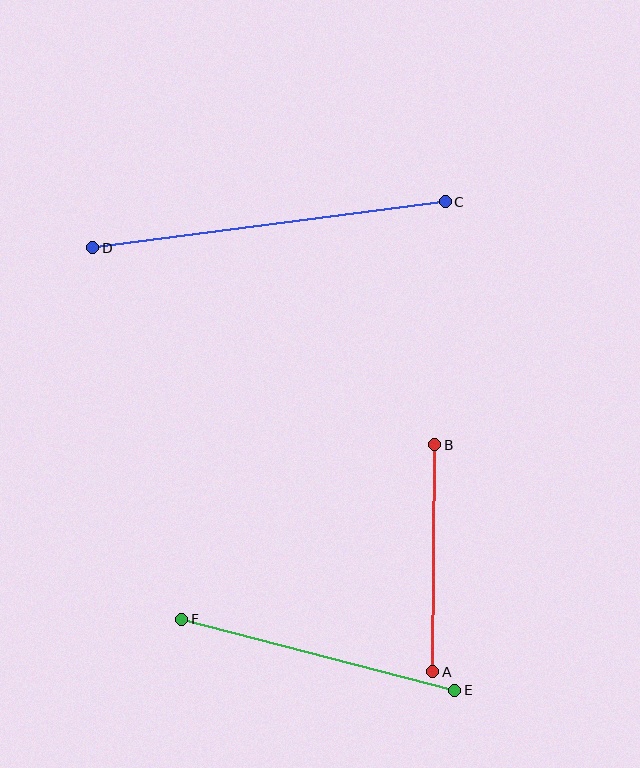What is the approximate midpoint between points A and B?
The midpoint is at approximately (434, 558) pixels.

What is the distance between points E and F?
The distance is approximately 282 pixels.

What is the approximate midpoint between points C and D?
The midpoint is at approximately (269, 225) pixels.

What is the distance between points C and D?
The distance is approximately 355 pixels.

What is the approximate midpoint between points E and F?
The midpoint is at approximately (318, 655) pixels.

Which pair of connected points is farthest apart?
Points C and D are farthest apart.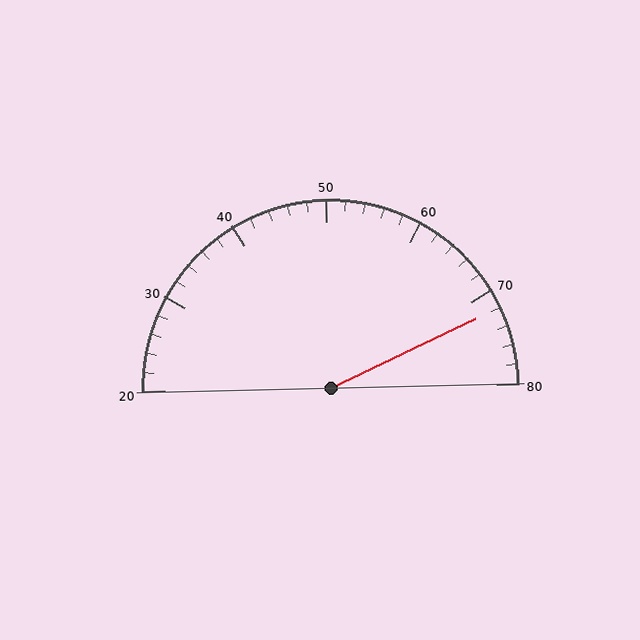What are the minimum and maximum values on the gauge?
The gauge ranges from 20 to 80.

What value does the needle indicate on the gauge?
The needle indicates approximately 72.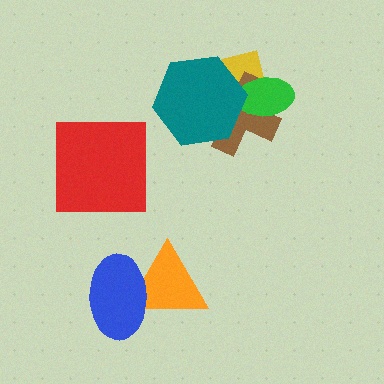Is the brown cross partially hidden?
Yes, it is partially covered by another shape.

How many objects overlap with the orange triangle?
1 object overlaps with the orange triangle.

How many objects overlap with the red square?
0 objects overlap with the red square.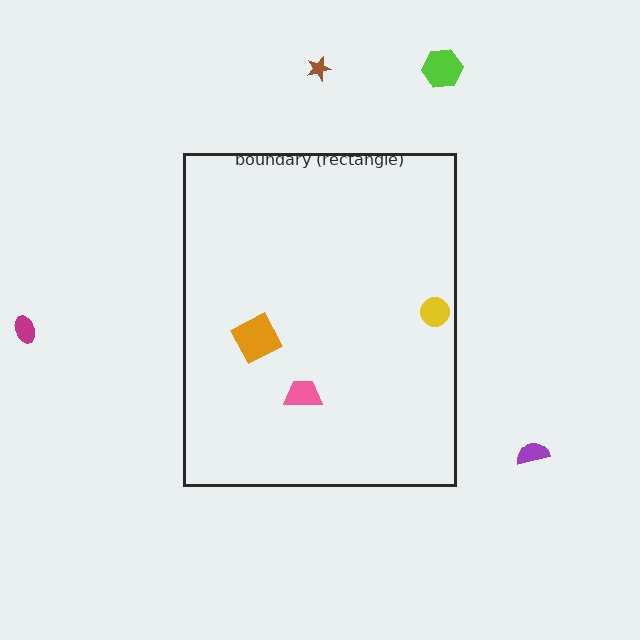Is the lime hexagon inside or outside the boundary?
Outside.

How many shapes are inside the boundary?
3 inside, 4 outside.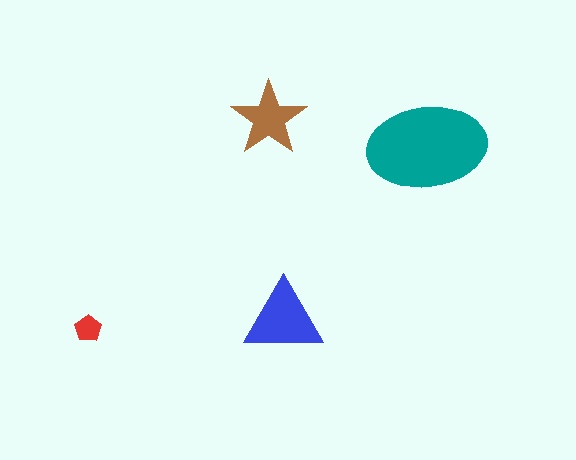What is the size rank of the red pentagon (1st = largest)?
4th.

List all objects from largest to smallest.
The teal ellipse, the blue triangle, the brown star, the red pentagon.